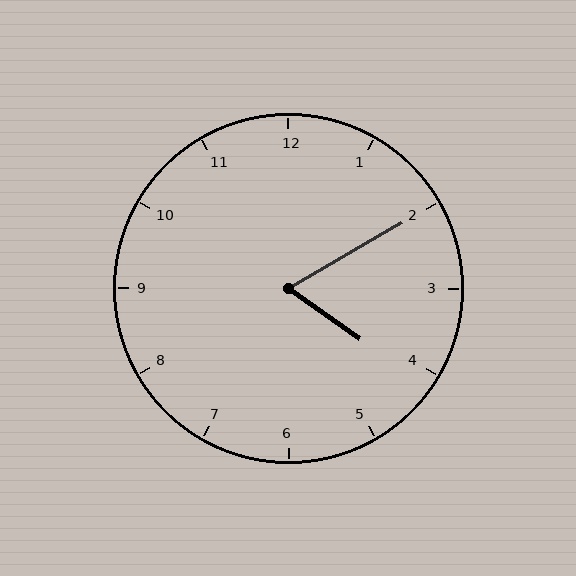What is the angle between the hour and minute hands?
Approximately 65 degrees.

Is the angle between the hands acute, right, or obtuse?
It is acute.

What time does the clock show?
4:10.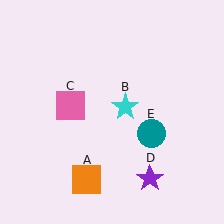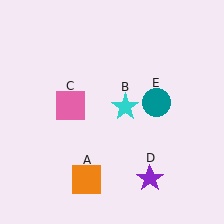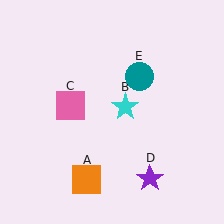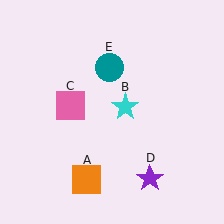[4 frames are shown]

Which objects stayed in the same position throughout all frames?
Orange square (object A) and cyan star (object B) and pink square (object C) and purple star (object D) remained stationary.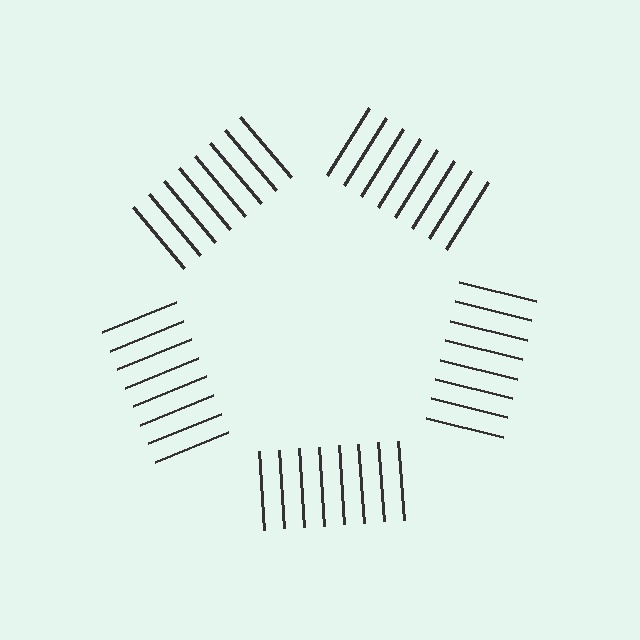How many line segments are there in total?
40 — 8 along each of the 5 edges.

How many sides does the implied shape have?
5 sides — the line-ends trace a pentagon.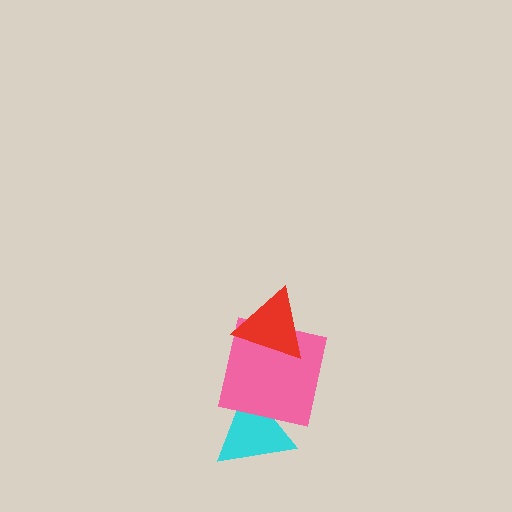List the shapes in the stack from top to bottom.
From top to bottom: the red triangle, the pink square, the cyan triangle.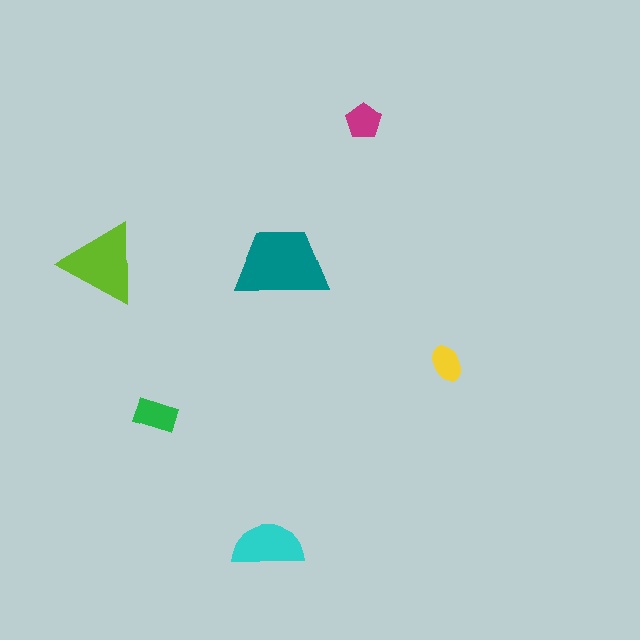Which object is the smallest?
The yellow ellipse.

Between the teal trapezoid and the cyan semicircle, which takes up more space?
The teal trapezoid.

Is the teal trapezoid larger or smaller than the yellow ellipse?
Larger.